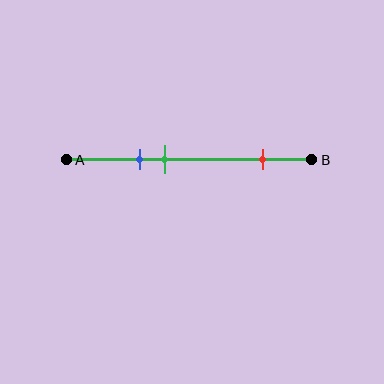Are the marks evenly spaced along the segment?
No, the marks are not evenly spaced.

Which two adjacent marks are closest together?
The blue and green marks are the closest adjacent pair.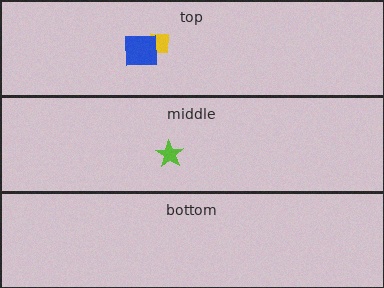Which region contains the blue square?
The top region.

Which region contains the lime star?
The middle region.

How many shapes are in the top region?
2.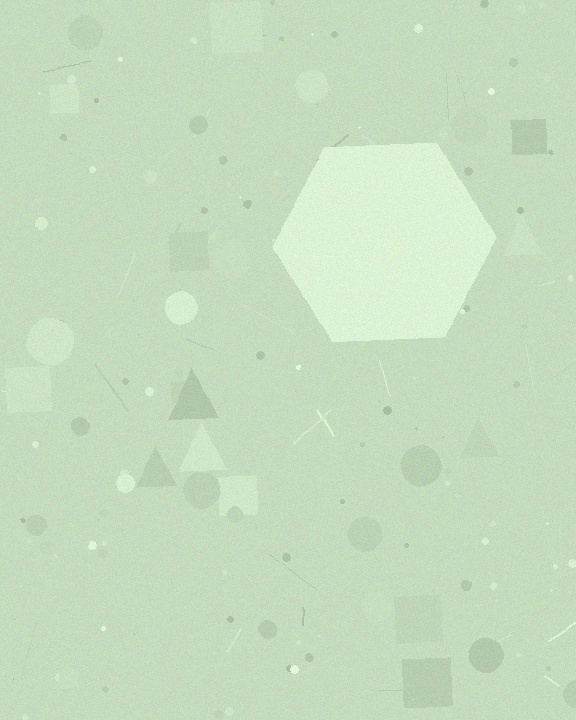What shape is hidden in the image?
A hexagon is hidden in the image.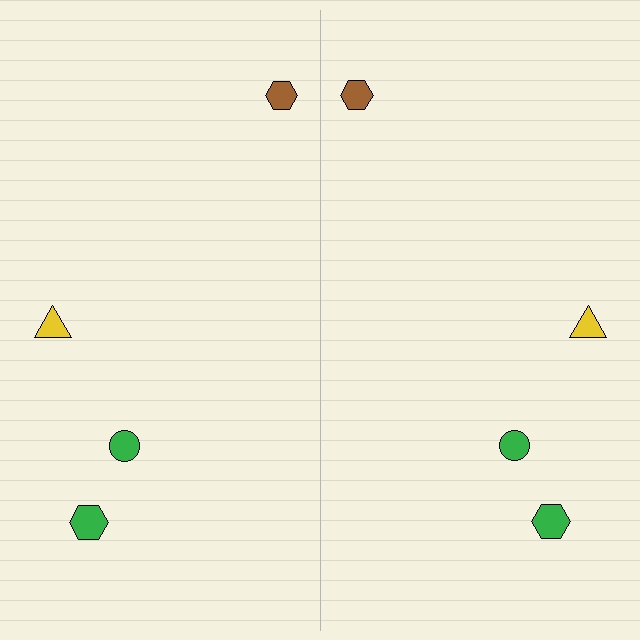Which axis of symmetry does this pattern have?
The pattern has a vertical axis of symmetry running through the center of the image.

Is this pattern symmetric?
Yes, this pattern has bilateral (reflection) symmetry.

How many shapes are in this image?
There are 8 shapes in this image.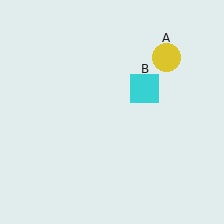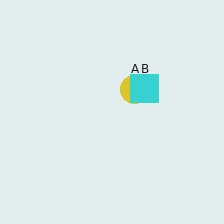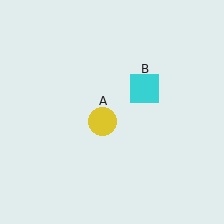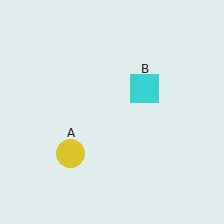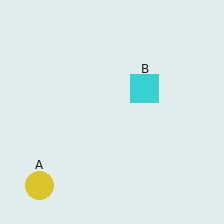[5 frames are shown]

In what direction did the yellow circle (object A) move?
The yellow circle (object A) moved down and to the left.